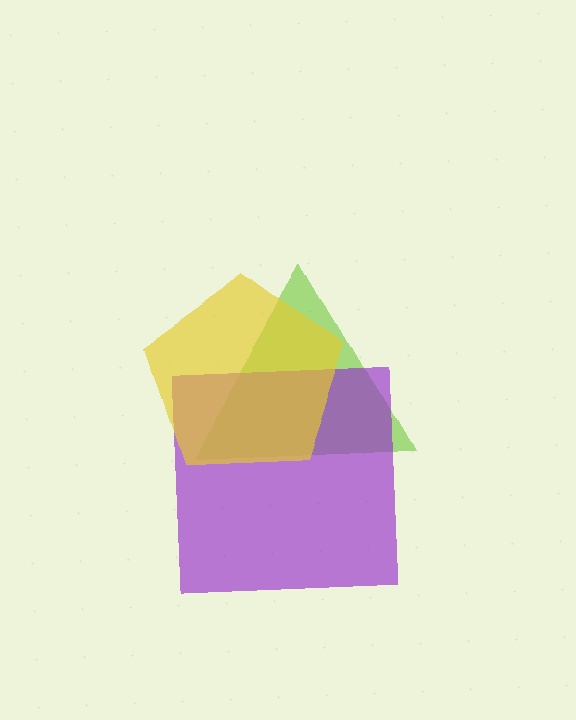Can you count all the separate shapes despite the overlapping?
Yes, there are 3 separate shapes.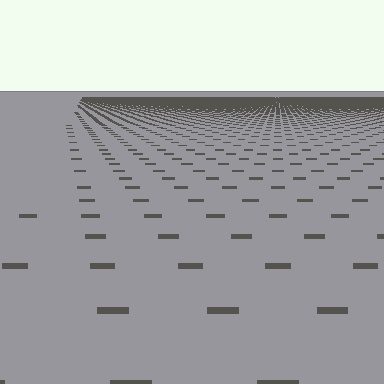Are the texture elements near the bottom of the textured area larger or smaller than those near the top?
Larger. Near the bottom, elements are closer to the viewer and appear at a bigger on-screen size.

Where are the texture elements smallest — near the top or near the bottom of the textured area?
Near the top.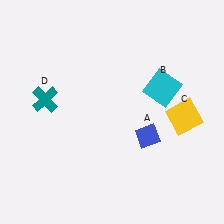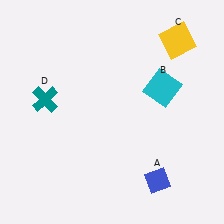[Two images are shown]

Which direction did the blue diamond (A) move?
The blue diamond (A) moved down.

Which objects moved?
The objects that moved are: the blue diamond (A), the yellow square (C).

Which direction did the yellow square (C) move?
The yellow square (C) moved up.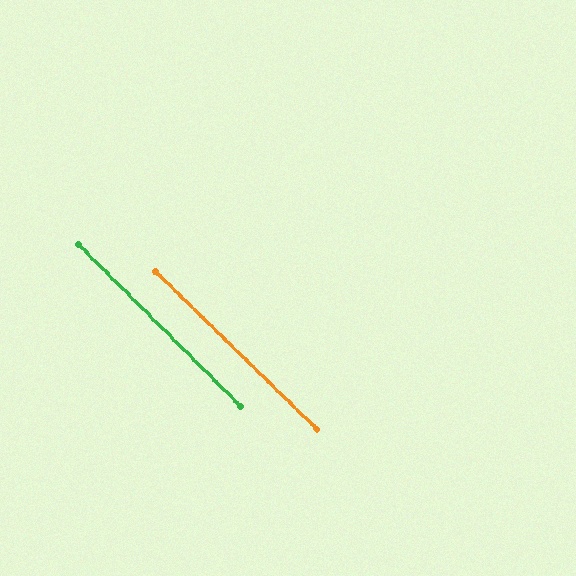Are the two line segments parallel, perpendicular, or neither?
Parallel — their directions differ by only 0.4°.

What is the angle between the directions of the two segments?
Approximately 0 degrees.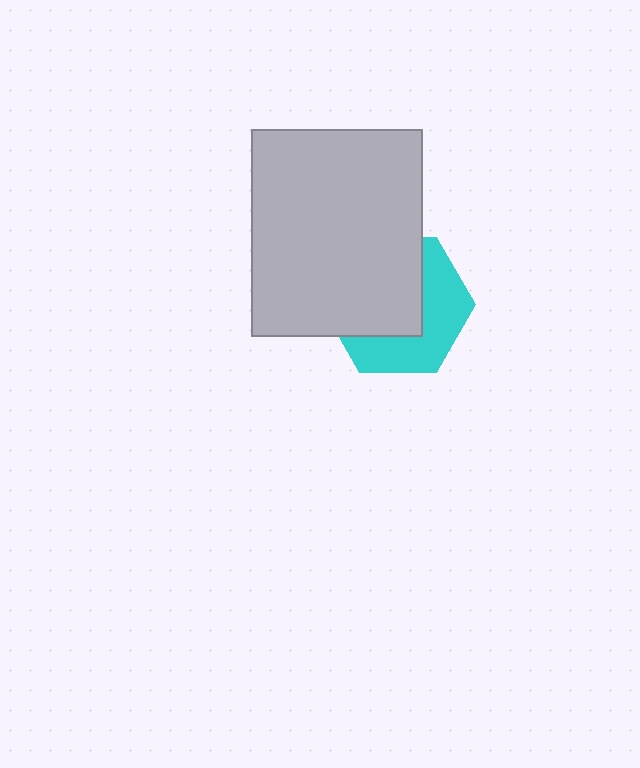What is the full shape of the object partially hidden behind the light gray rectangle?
The partially hidden object is a cyan hexagon.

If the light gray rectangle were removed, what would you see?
You would see the complete cyan hexagon.